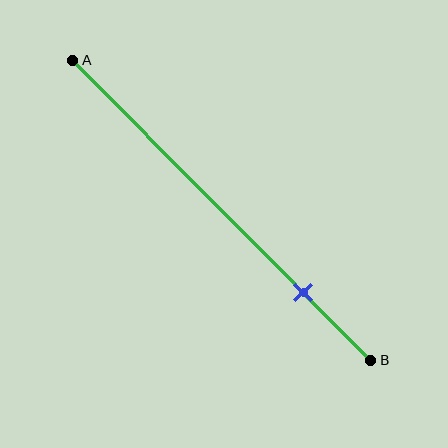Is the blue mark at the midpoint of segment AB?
No, the mark is at about 75% from A, not at the 50% midpoint.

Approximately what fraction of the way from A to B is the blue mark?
The blue mark is approximately 75% of the way from A to B.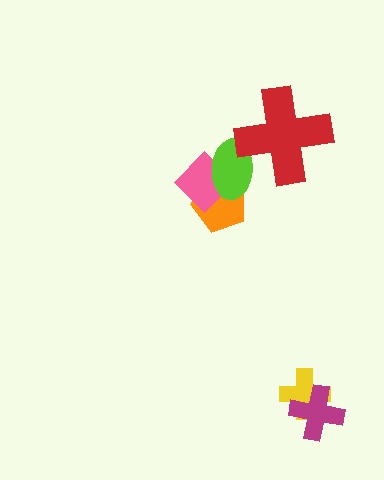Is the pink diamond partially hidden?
Yes, it is partially covered by another shape.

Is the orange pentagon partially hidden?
Yes, it is partially covered by another shape.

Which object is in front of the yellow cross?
The magenta cross is in front of the yellow cross.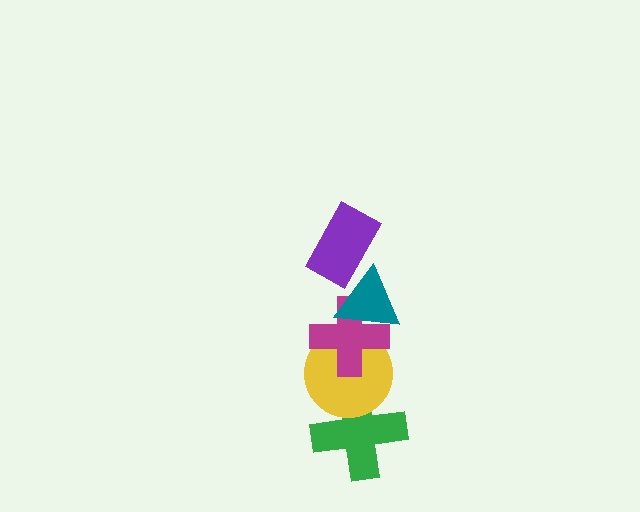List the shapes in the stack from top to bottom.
From top to bottom: the purple rectangle, the teal triangle, the magenta cross, the yellow circle, the green cross.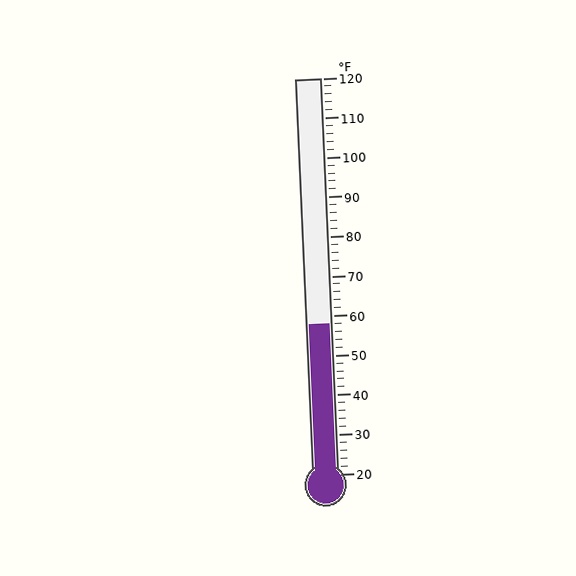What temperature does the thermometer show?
The thermometer shows approximately 58°F.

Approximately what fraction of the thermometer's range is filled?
The thermometer is filled to approximately 40% of its range.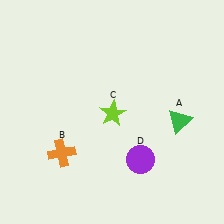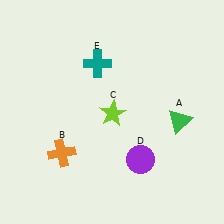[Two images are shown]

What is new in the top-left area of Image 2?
A teal cross (E) was added in the top-left area of Image 2.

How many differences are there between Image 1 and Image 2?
There is 1 difference between the two images.